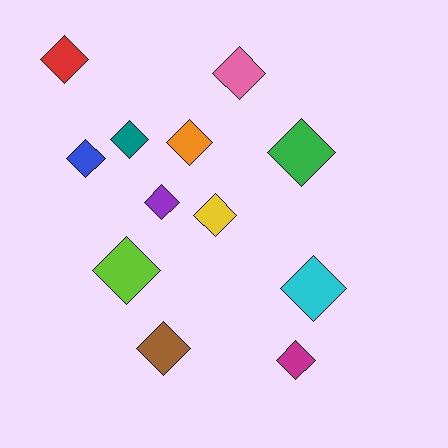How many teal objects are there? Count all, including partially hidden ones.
There is 1 teal object.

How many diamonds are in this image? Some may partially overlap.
There are 12 diamonds.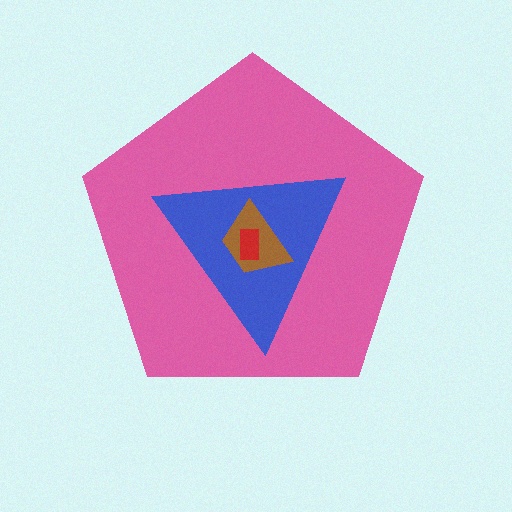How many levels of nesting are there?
4.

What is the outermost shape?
The pink pentagon.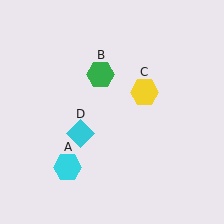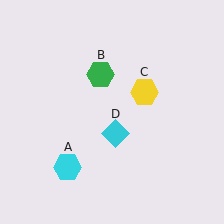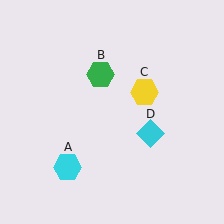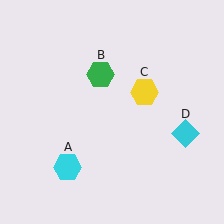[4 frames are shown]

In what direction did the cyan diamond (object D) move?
The cyan diamond (object D) moved right.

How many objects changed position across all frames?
1 object changed position: cyan diamond (object D).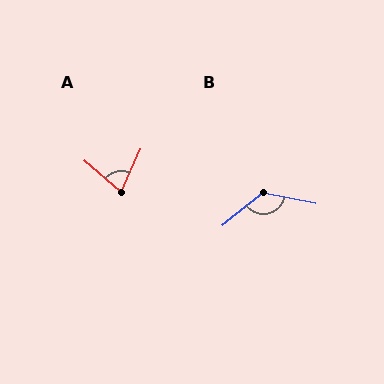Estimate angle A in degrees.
Approximately 72 degrees.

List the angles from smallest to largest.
A (72°), B (130°).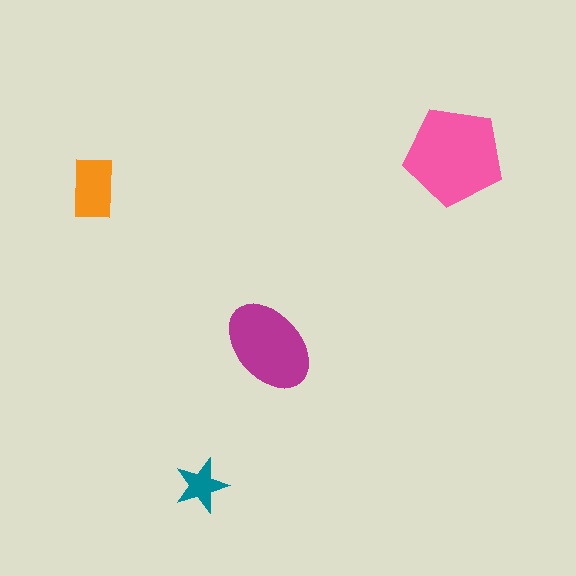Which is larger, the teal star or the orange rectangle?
The orange rectangle.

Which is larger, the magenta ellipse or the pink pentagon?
The pink pentagon.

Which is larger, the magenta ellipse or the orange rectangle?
The magenta ellipse.